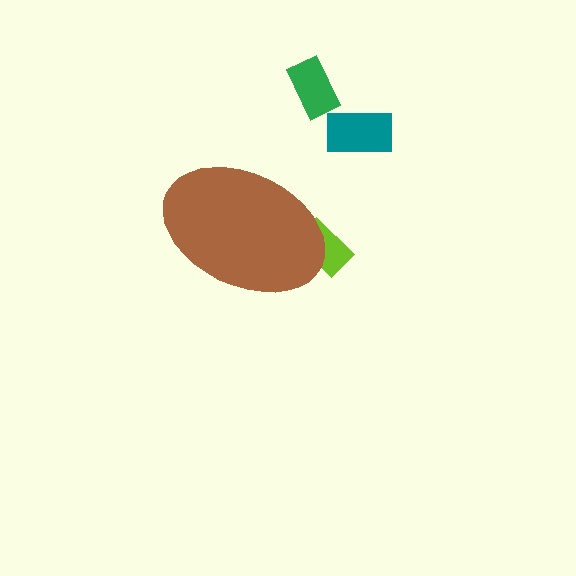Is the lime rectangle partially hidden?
Yes, the lime rectangle is partially hidden behind the brown ellipse.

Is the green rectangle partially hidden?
No, the green rectangle is fully visible.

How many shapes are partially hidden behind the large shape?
1 shape is partially hidden.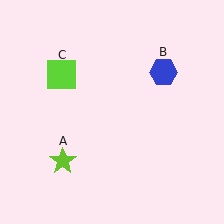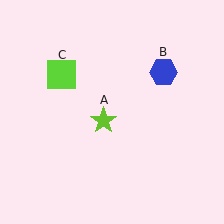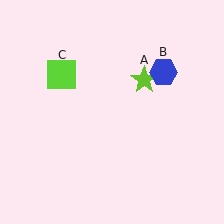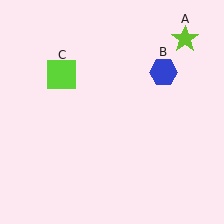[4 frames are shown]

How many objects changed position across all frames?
1 object changed position: lime star (object A).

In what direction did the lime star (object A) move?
The lime star (object A) moved up and to the right.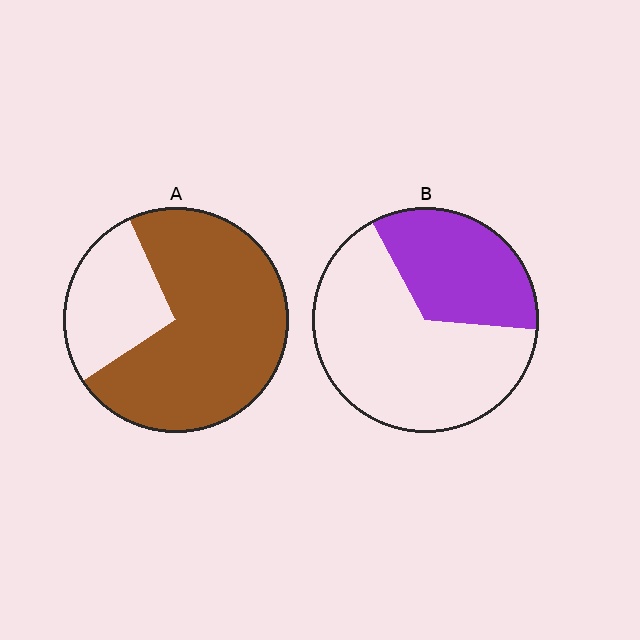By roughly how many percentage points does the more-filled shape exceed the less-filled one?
By roughly 40 percentage points (A over B).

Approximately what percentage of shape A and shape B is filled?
A is approximately 75% and B is approximately 35%.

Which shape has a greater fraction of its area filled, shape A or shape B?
Shape A.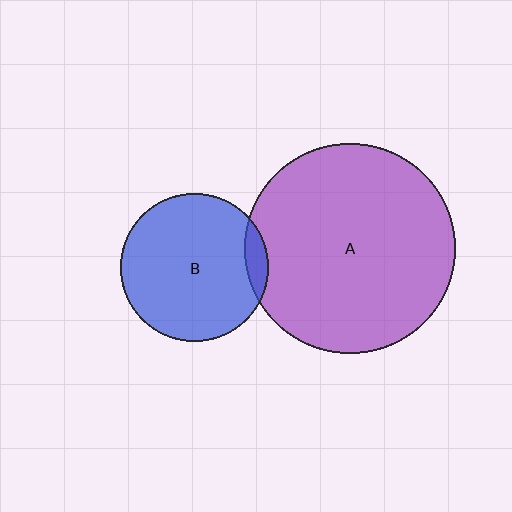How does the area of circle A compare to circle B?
Approximately 2.0 times.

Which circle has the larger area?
Circle A (purple).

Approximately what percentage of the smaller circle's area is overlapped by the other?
Approximately 10%.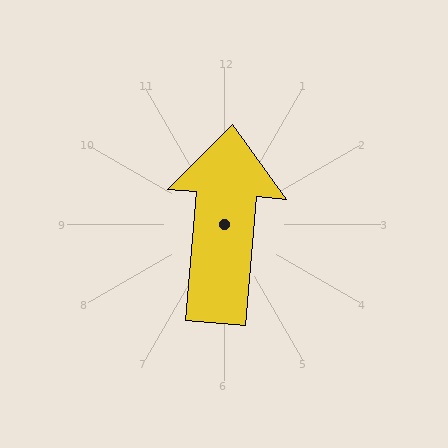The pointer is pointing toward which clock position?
Roughly 12 o'clock.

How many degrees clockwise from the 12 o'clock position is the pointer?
Approximately 5 degrees.